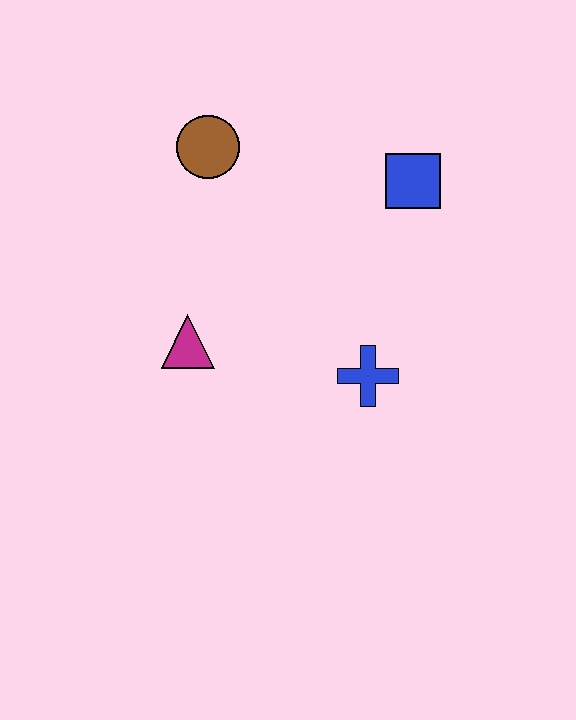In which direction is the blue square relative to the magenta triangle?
The blue square is to the right of the magenta triangle.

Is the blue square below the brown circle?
Yes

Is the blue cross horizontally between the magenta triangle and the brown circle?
No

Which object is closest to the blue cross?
The magenta triangle is closest to the blue cross.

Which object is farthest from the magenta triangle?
The blue square is farthest from the magenta triangle.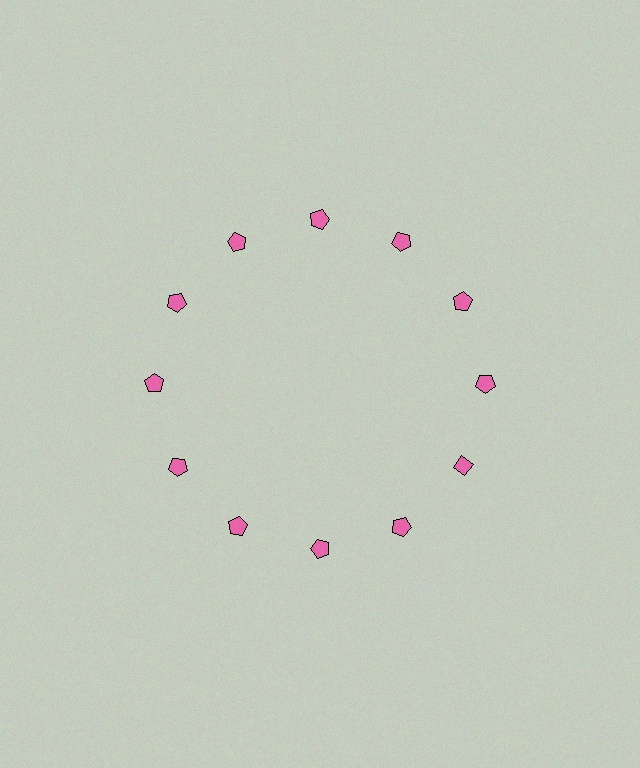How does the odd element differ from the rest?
It has a different shape: diamond instead of pentagon.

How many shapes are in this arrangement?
There are 12 shapes arranged in a ring pattern.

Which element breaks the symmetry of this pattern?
The pink diamond at roughly the 4 o'clock position breaks the symmetry. All other shapes are pink pentagons.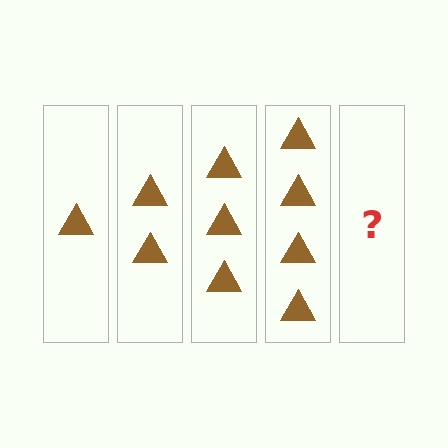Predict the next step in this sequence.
The next step is 5 triangles.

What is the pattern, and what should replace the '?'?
The pattern is that each step adds one more triangle. The '?' should be 5 triangles.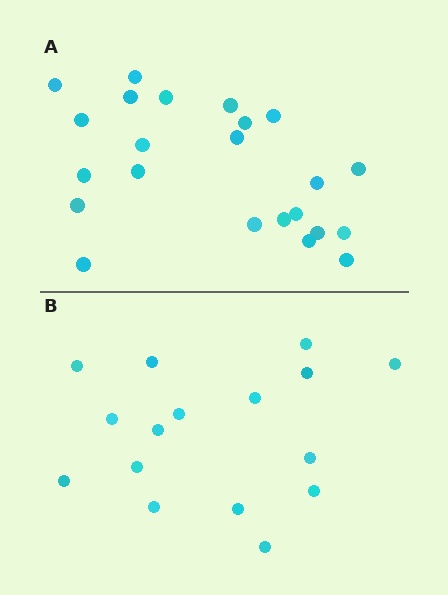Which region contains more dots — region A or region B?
Region A (the top region) has more dots.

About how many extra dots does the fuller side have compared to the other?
Region A has roughly 8 or so more dots than region B.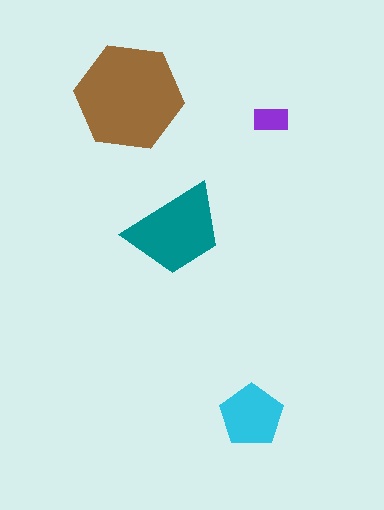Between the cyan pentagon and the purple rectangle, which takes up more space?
The cyan pentagon.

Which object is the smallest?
The purple rectangle.